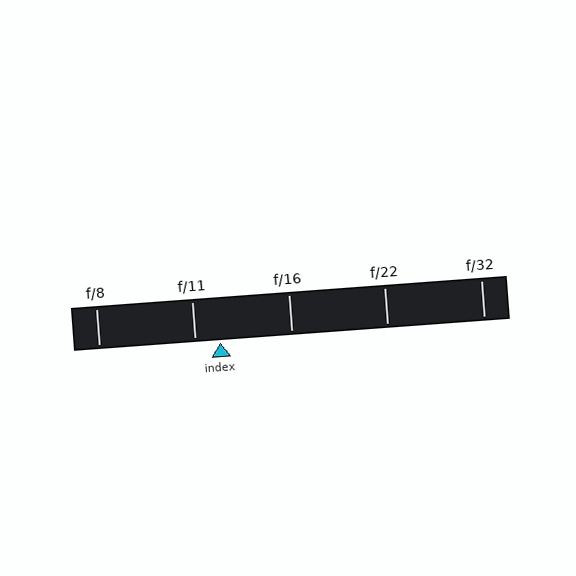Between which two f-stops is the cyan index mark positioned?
The index mark is between f/11 and f/16.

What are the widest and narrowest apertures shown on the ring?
The widest aperture shown is f/8 and the narrowest is f/32.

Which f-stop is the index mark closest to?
The index mark is closest to f/11.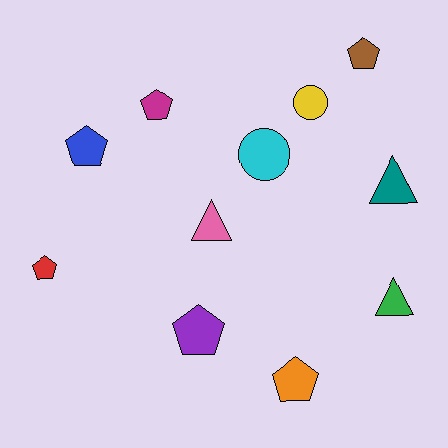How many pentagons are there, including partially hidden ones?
There are 6 pentagons.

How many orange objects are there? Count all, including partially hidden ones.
There is 1 orange object.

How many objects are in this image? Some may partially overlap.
There are 11 objects.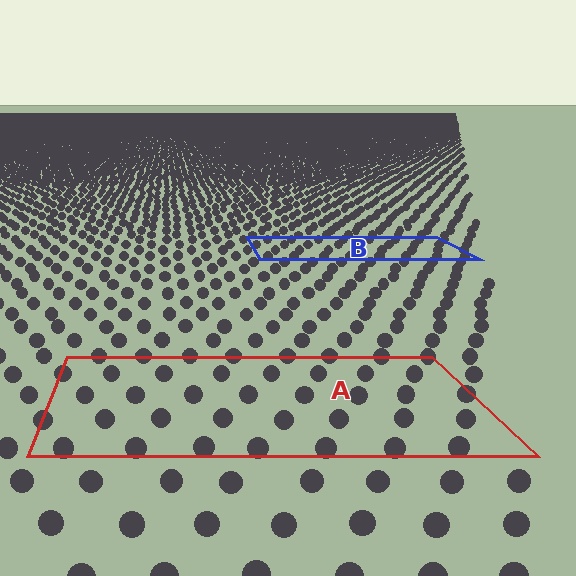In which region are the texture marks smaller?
The texture marks are smaller in region B, because it is farther away.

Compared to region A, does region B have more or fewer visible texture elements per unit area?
Region B has more texture elements per unit area — they are packed more densely because it is farther away.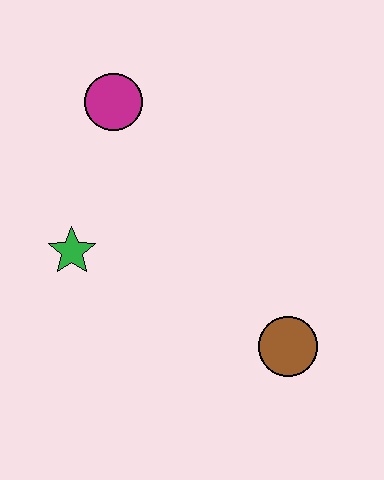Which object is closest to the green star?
The magenta circle is closest to the green star.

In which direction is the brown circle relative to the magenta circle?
The brown circle is below the magenta circle.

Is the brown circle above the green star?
No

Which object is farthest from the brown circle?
The magenta circle is farthest from the brown circle.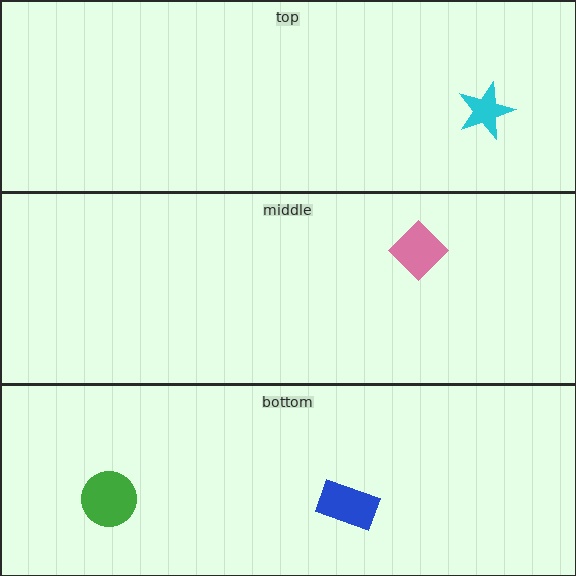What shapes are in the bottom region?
The blue rectangle, the green circle.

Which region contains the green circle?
The bottom region.